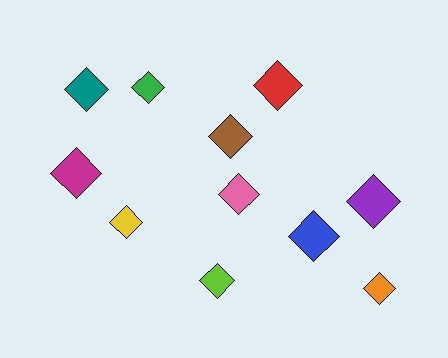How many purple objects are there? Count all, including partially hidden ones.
There is 1 purple object.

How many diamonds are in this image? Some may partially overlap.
There are 11 diamonds.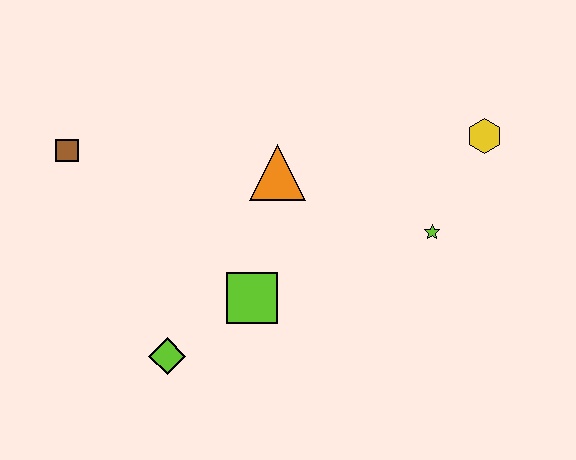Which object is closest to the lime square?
The lime diamond is closest to the lime square.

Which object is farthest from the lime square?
The yellow hexagon is farthest from the lime square.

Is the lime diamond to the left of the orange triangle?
Yes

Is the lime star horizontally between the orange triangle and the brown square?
No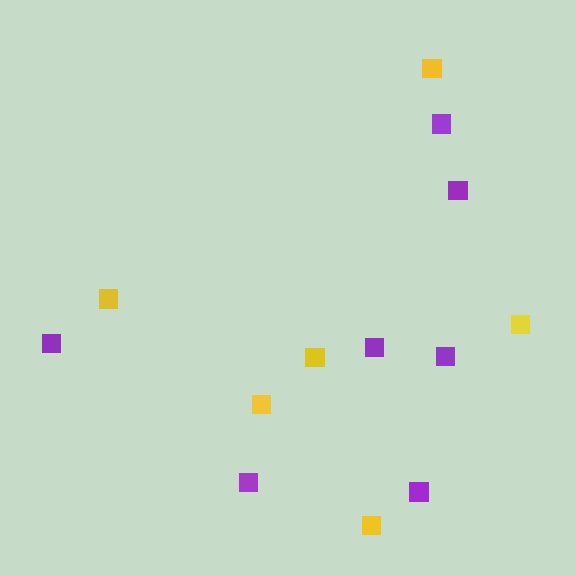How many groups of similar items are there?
There are 2 groups: one group of purple squares (7) and one group of yellow squares (6).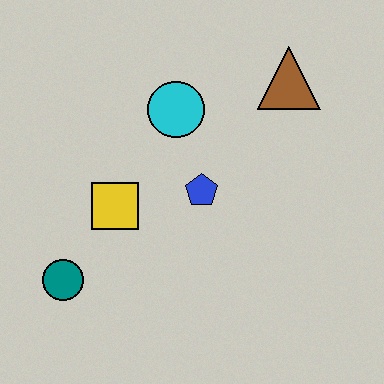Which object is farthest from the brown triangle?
The teal circle is farthest from the brown triangle.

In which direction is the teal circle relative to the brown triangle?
The teal circle is to the left of the brown triangle.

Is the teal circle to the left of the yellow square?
Yes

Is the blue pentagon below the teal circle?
No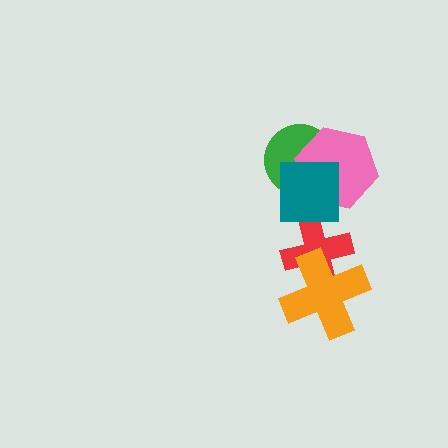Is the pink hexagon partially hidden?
Yes, it is partially covered by another shape.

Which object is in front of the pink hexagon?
The teal square is in front of the pink hexagon.